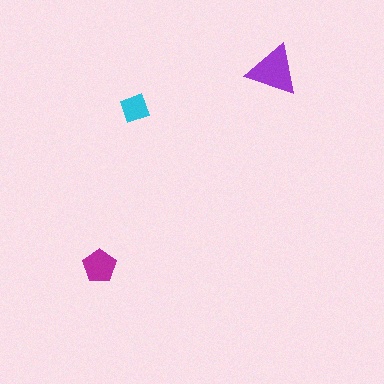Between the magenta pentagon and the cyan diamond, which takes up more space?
The magenta pentagon.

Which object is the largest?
The purple triangle.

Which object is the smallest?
The cyan diamond.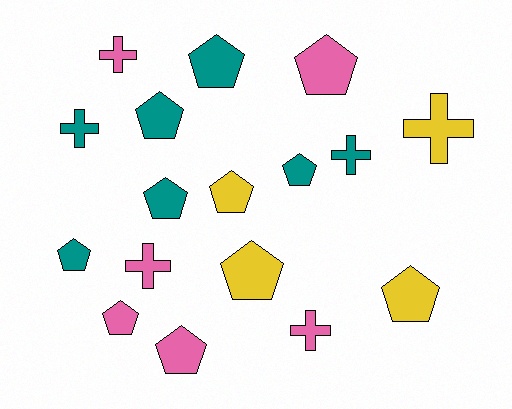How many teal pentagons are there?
There are 5 teal pentagons.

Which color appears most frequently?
Teal, with 7 objects.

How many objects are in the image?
There are 17 objects.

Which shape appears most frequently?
Pentagon, with 11 objects.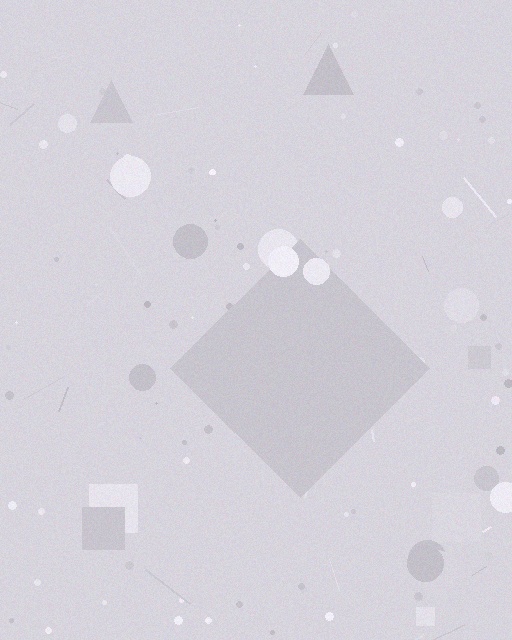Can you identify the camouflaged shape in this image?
The camouflaged shape is a diamond.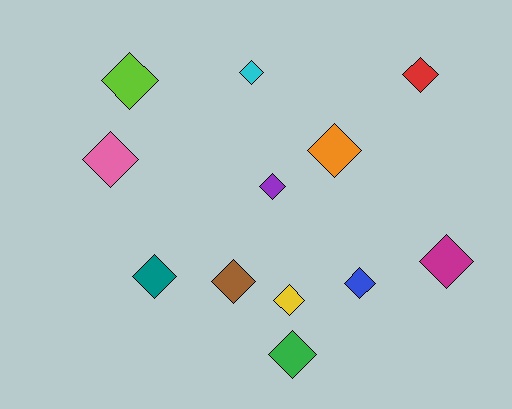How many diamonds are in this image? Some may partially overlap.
There are 12 diamonds.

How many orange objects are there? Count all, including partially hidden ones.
There is 1 orange object.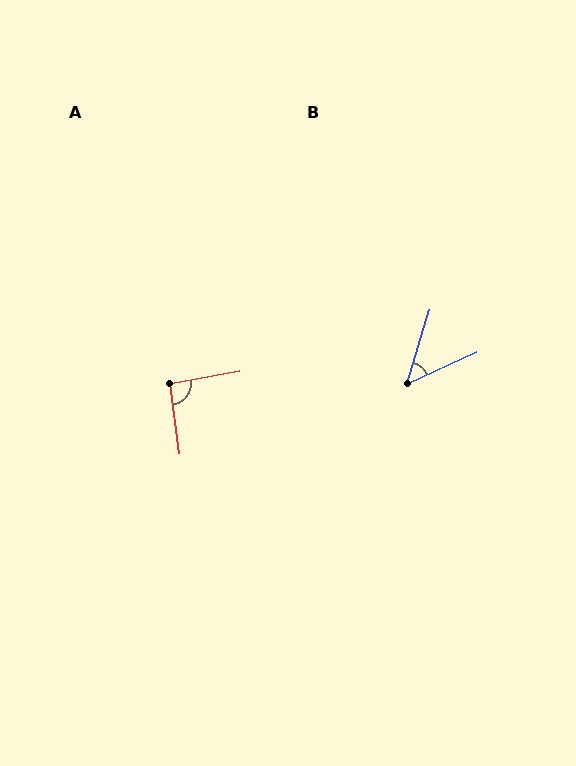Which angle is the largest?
A, at approximately 92 degrees.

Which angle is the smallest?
B, at approximately 49 degrees.